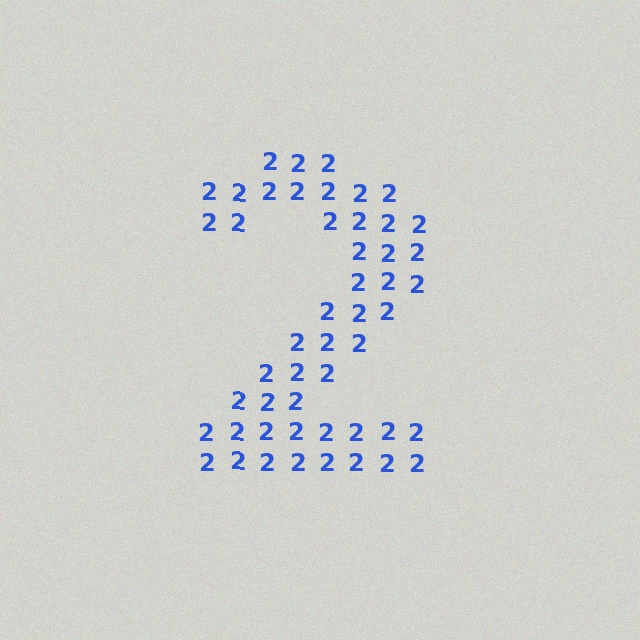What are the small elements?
The small elements are digit 2's.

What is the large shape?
The large shape is the digit 2.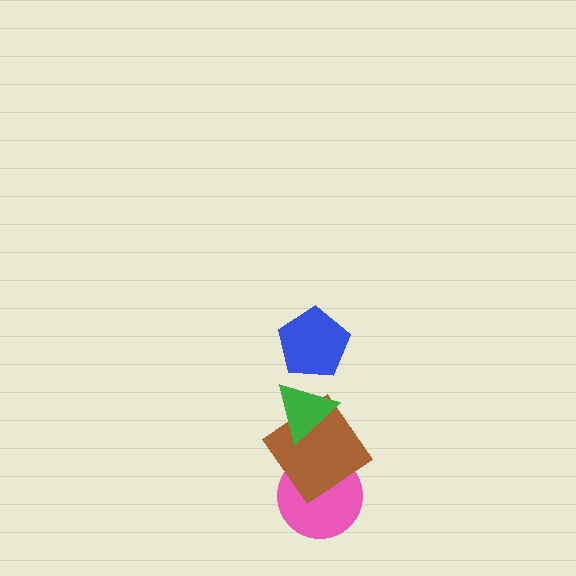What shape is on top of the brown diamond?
The green triangle is on top of the brown diamond.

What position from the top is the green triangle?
The green triangle is 2nd from the top.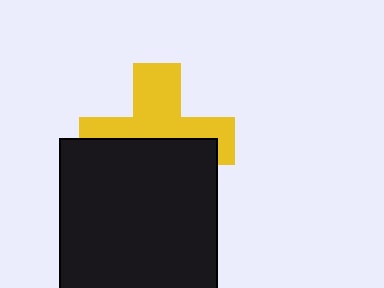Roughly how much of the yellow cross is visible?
About half of it is visible (roughly 49%).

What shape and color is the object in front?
The object in front is a black square.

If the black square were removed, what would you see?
You would see the complete yellow cross.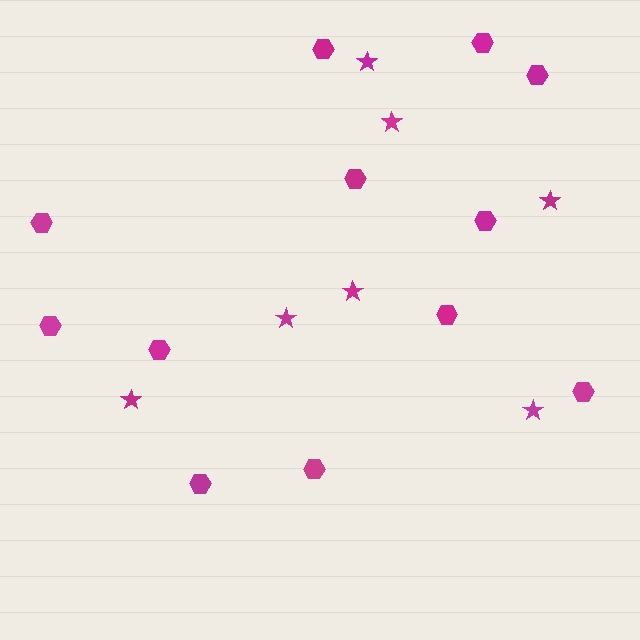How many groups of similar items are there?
There are 2 groups: one group of hexagons (12) and one group of stars (7).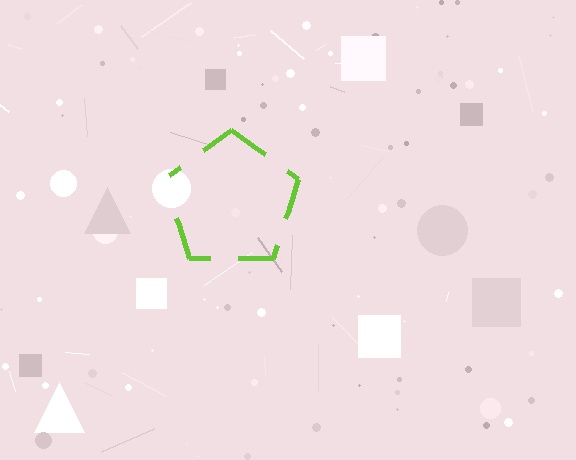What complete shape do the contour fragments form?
The contour fragments form a pentagon.